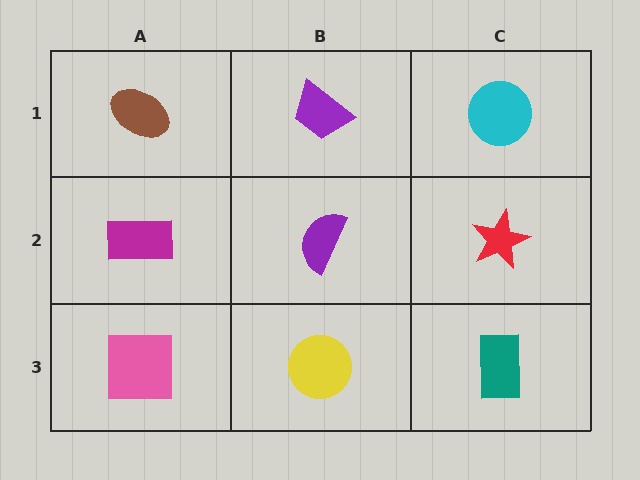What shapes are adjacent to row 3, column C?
A red star (row 2, column C), a yellow circle (row 3, column B).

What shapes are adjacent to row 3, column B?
A purple semicircle (row 2, column B), a pink square (row 3, column A), a teal rectangle (row 3, column C).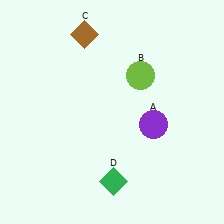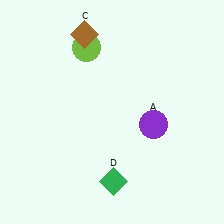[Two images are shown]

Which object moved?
The lime circle (B) moved left.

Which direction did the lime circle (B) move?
The lime circle (B) moved left.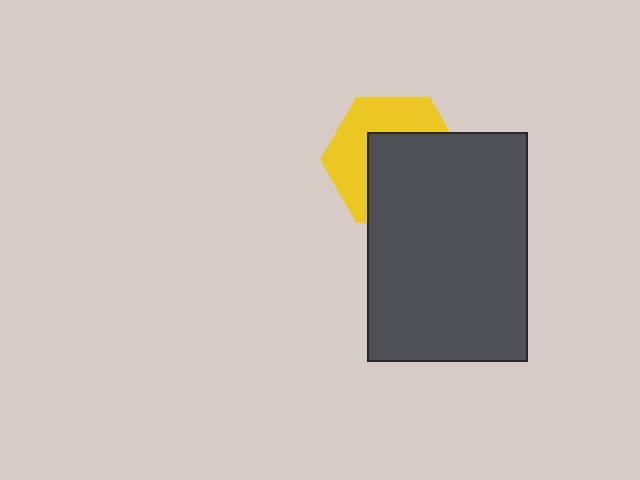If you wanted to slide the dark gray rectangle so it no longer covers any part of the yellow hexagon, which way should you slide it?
Slide it toward the lower-right — that is the most direct way to separate the two shapes.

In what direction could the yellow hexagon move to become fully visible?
The yellow hexagon could move toward the upper-left. That would shift it out from behind the dark gray rectangle entirely.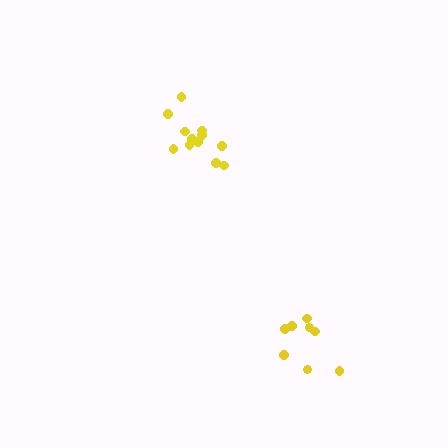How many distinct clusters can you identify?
There are 2 distinct clusters.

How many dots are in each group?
Group 1: 8 dots, Group 2: 12 dots (20 total).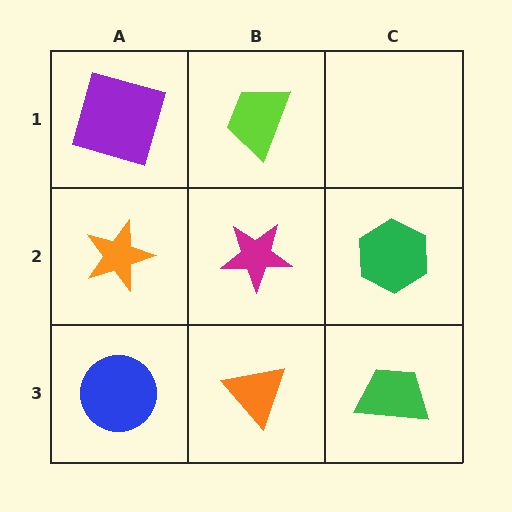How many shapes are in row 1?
2 shapes.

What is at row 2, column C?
A green hexagon.